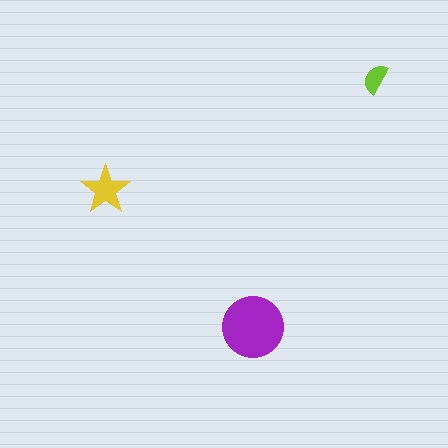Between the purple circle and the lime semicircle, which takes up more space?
The purple circle.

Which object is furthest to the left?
The yellow star is leftmost.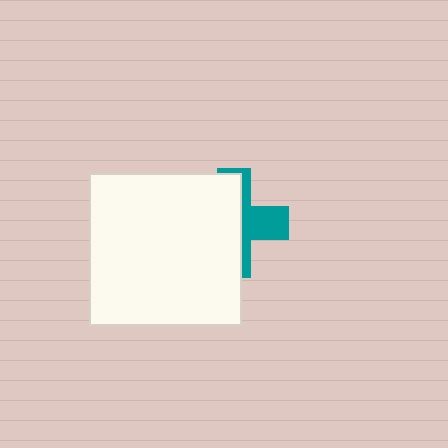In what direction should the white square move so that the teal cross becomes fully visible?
The white square should move left. That is the shortest direction to clear the overlap and leave the teal cross fully visible.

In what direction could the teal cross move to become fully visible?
The teal cross could move right. That would shift it out from behind the white square entirely.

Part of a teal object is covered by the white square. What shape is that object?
It is a cross.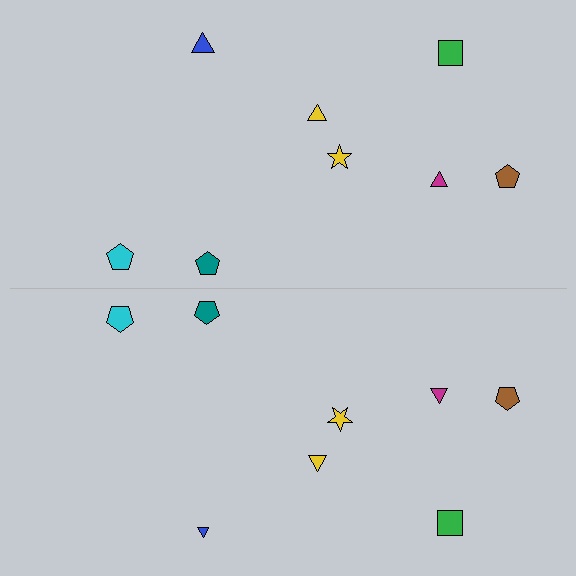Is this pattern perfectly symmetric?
No, the pattern is not perfectly symmetric. The blue triangle on the bottom side has a different size than its mirror counterpart.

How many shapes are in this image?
There are 16 shapes in this image.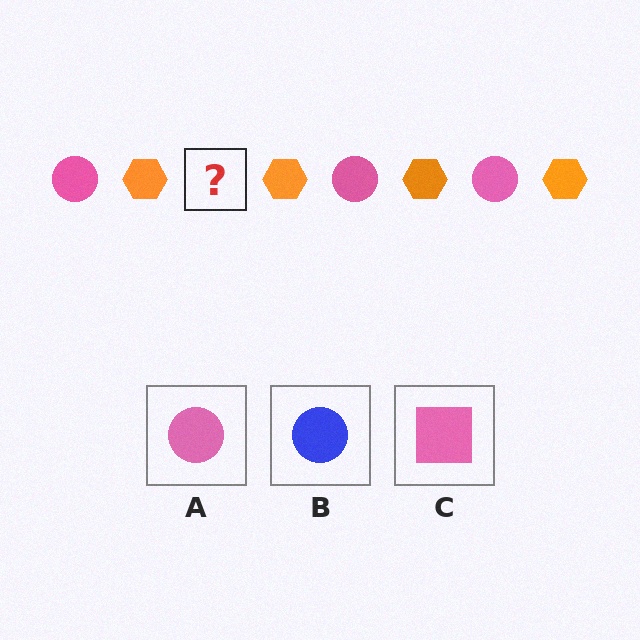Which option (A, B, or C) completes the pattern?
A.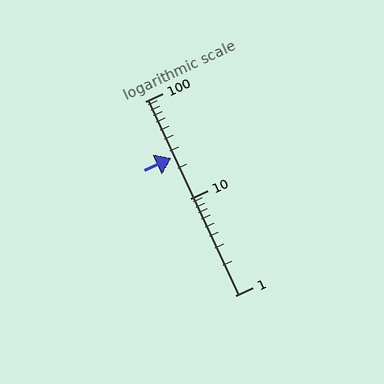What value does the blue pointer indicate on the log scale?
The pointer indicates approximately 26.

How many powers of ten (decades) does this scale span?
The scale spans 2 decades, from 1 to 100.